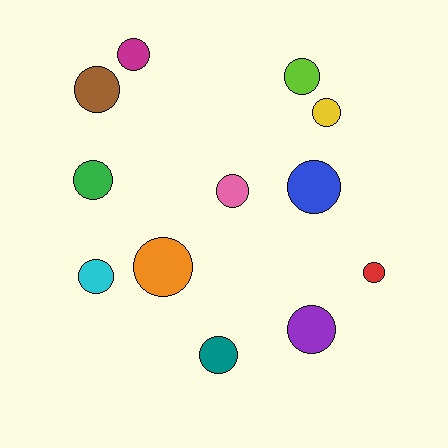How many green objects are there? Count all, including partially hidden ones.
There is 1 green object.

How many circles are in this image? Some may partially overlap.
There are 12 circles.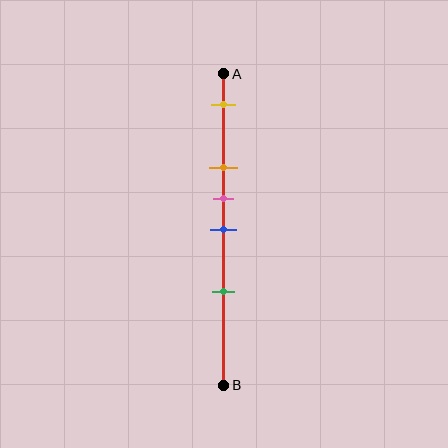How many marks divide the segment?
There are 5 marks dividing the segment.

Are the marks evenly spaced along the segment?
No, the marks are not evenly spaced.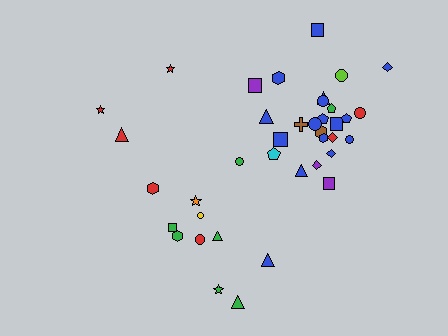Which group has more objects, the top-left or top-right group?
The top-right group.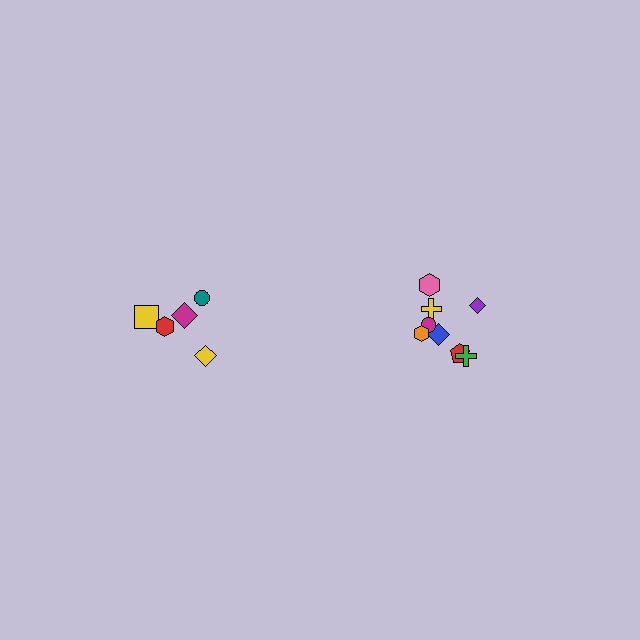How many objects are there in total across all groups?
There are 13 objects.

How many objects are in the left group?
There are 5 objects.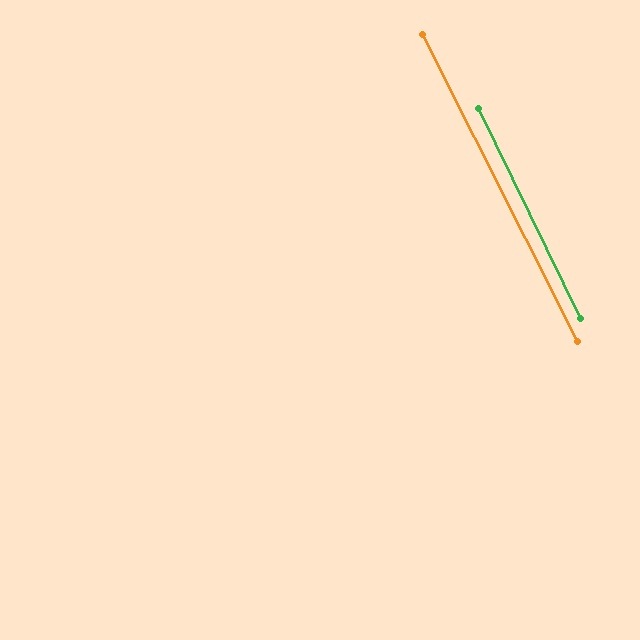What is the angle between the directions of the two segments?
Approximately 1 degree.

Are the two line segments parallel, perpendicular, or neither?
Parallel — their directions differ by only 0.9°.